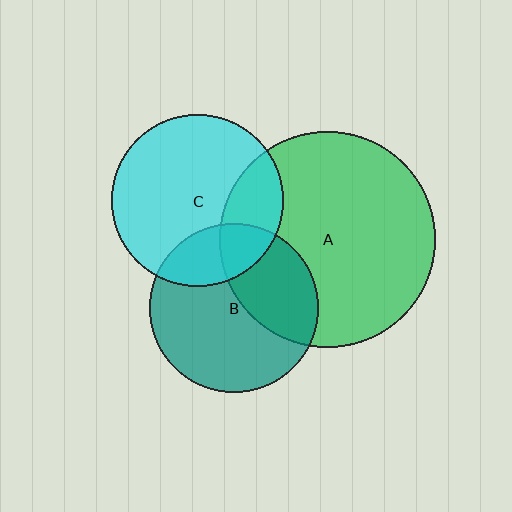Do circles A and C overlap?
Yes.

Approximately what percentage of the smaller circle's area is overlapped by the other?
Approximately 25%.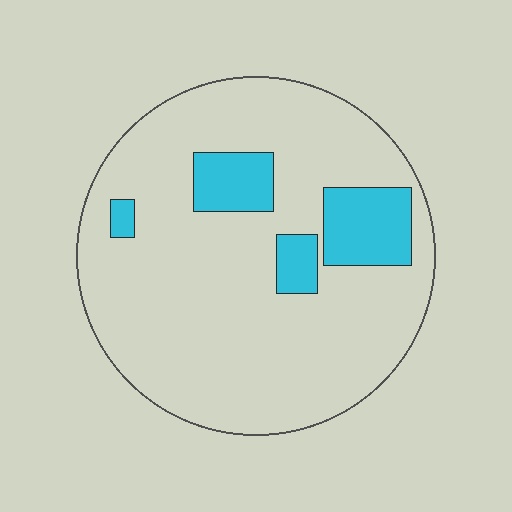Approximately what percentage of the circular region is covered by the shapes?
Approximately 15%.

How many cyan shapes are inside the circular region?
4.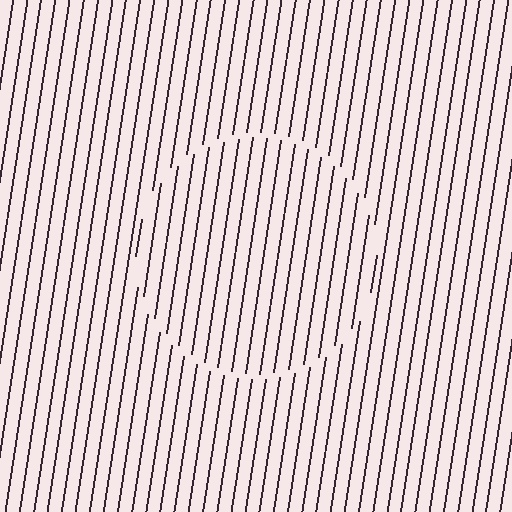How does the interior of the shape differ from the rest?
The interior of the shape contains the same grating, shifted by half a period — the contour is defined by the phase discontinuity where line-ends from the inner and outer gratings abut.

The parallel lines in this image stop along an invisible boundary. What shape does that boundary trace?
An illusory circle. The interior of the shape contains the same grating, shifted by half a period — the contour is defined by the phase discontinuity where line-ends from the inner and outer gratings abut.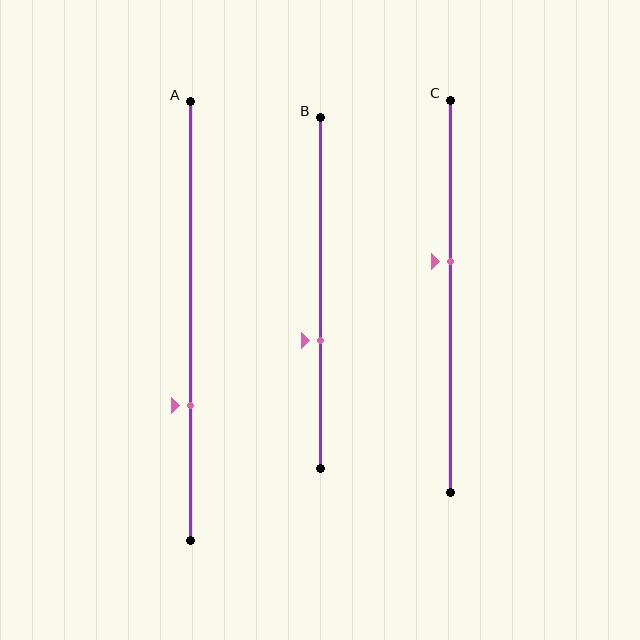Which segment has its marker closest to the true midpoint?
Segment C has its marker closest to the true midpoint.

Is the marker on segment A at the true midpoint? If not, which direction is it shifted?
No, the marker on segment A is shifted downward by about 19% of the segment length.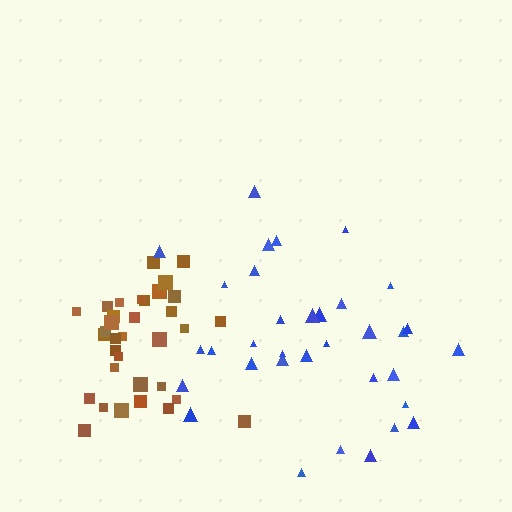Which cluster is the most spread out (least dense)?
Blue.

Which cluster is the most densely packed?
Brown.